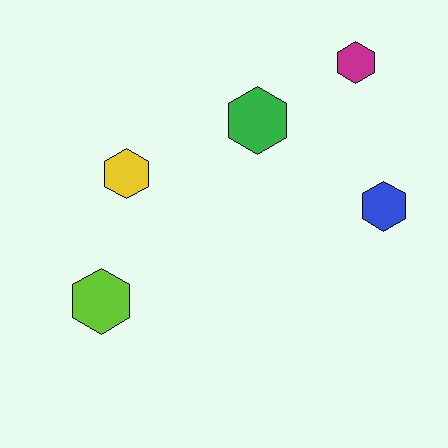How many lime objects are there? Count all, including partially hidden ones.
There is 1 lime object.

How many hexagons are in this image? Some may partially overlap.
There are 5 hexagons.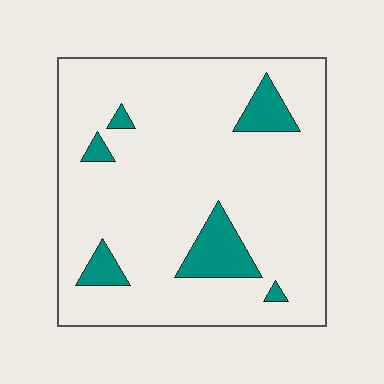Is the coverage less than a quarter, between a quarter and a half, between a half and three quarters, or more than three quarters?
Less than a quarter.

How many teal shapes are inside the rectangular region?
6.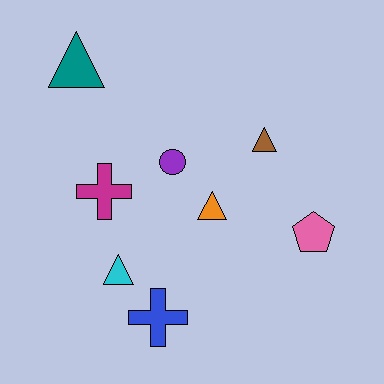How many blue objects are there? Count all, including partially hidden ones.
There is 1 blue object.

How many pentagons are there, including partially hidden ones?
There is 1 pentagon.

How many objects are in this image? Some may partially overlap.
There are 8 objects.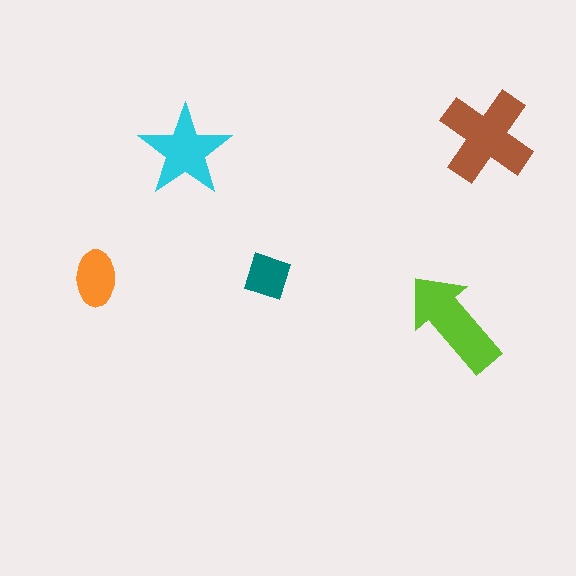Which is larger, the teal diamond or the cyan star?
The cyan star.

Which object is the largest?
The brown cross.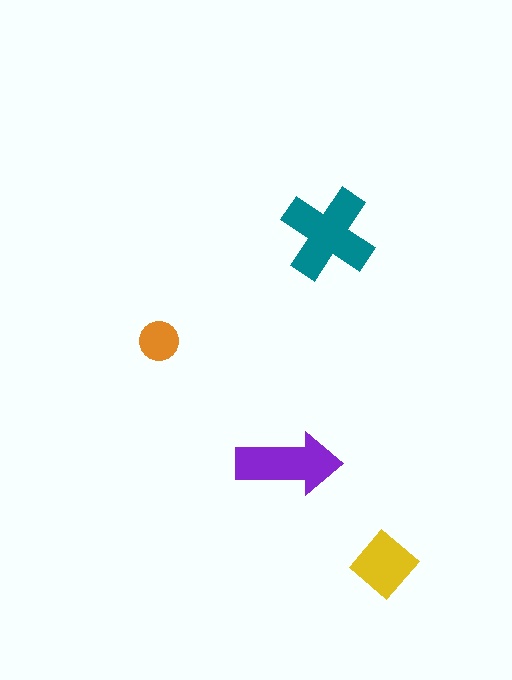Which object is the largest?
The teal cross.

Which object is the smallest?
The orange circle.